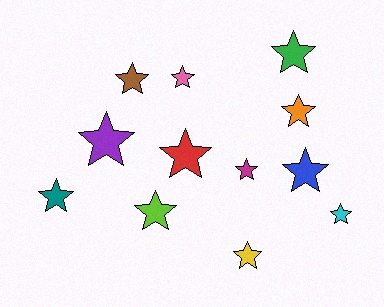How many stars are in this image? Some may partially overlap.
There are 12 stars.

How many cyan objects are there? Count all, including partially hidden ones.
There is 1 cyan object.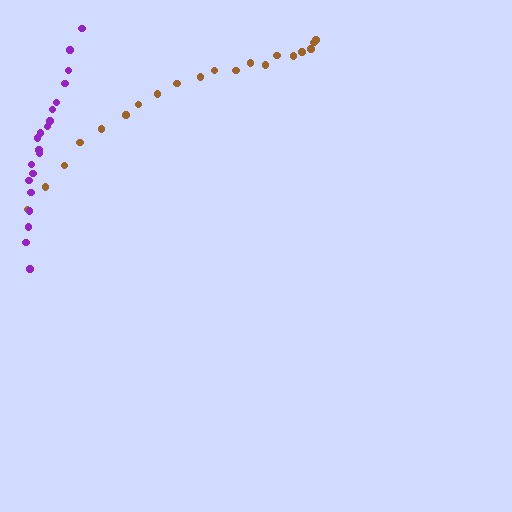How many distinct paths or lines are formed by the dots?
There are 2 distinct paths.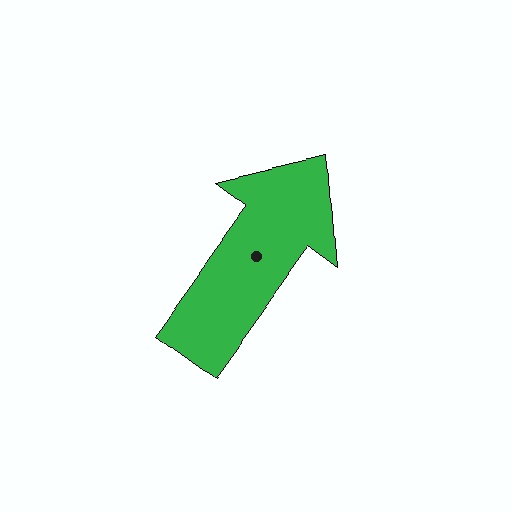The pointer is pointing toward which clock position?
Roughly 1 o'clock.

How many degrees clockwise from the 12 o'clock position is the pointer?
Approximately 36 degrees.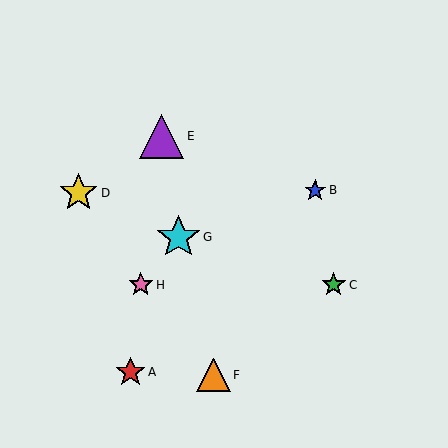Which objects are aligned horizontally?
Objects C, H are aligned horizontally.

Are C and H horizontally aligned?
Yes, both are at y≈285.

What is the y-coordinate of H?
Object H is at y≈285.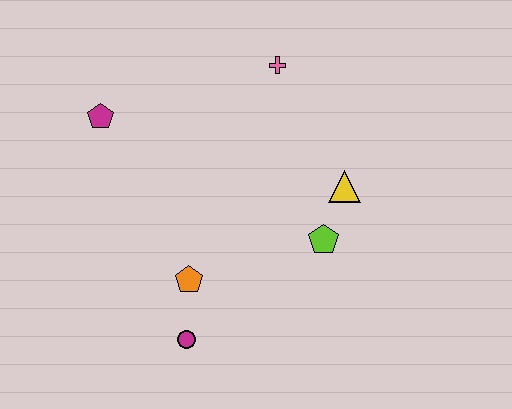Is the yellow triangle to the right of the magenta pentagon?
Yes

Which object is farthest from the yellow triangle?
The magenta pentagon is farthest from the yellow triangle.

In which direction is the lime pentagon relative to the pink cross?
The lime pentagon is below the pink cross.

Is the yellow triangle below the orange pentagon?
No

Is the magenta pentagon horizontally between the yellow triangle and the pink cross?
No